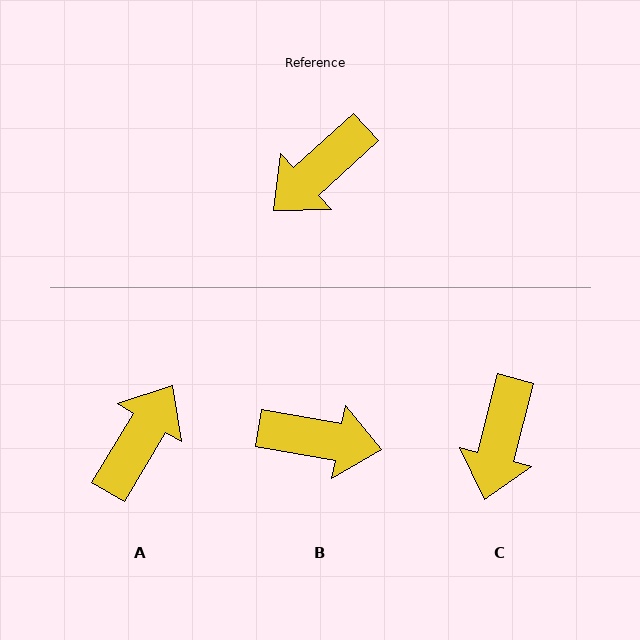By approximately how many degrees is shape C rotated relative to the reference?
Approximately 33 degrees counter-clockwise.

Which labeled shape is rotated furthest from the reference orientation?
A, about 163 degrees away.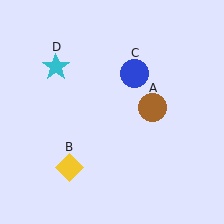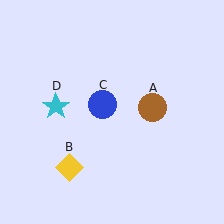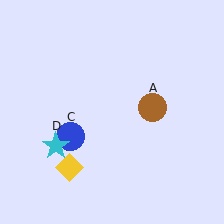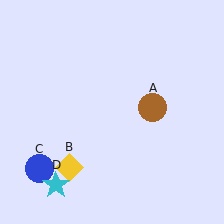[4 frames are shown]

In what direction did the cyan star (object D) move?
The cyan star (object D) moved down.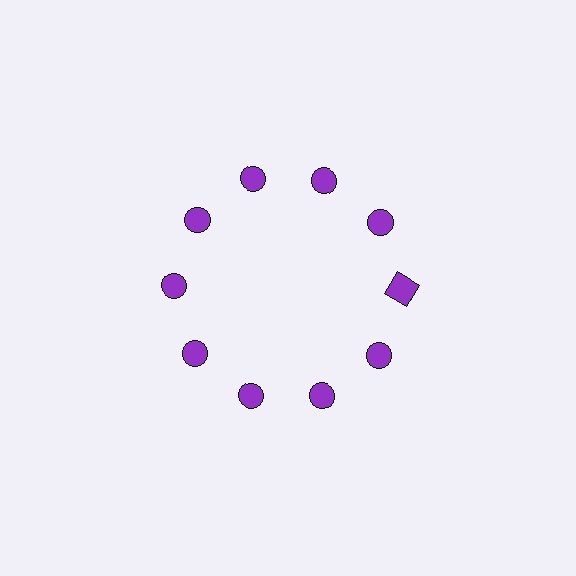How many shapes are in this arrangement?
There are 10 shapes arranged in a ring pattern.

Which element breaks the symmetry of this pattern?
The purple square at roughly the 3 o'clock position breaks the symmetry. All other shapes are purple circles.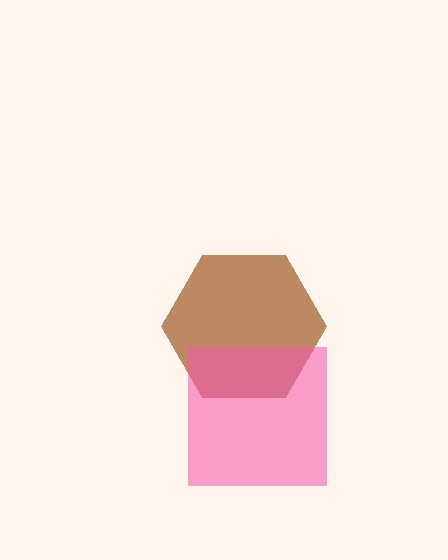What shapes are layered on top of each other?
The layered shapes are: a brown hexagon, a pink square.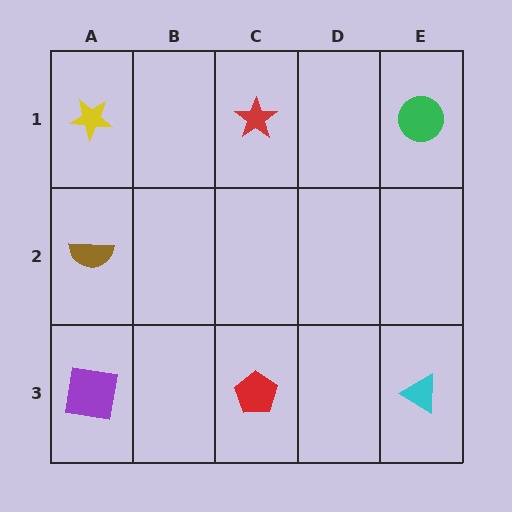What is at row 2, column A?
A brown semicircle.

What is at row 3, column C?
A red pentagon.